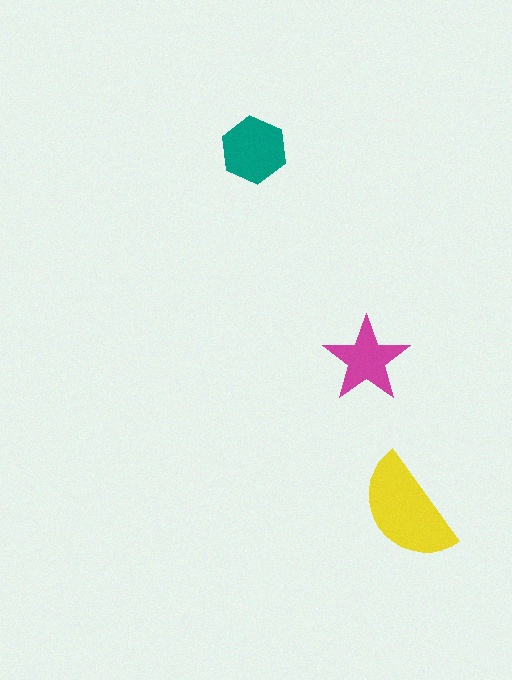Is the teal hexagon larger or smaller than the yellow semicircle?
Smaller.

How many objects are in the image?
There are 3 objects in the image.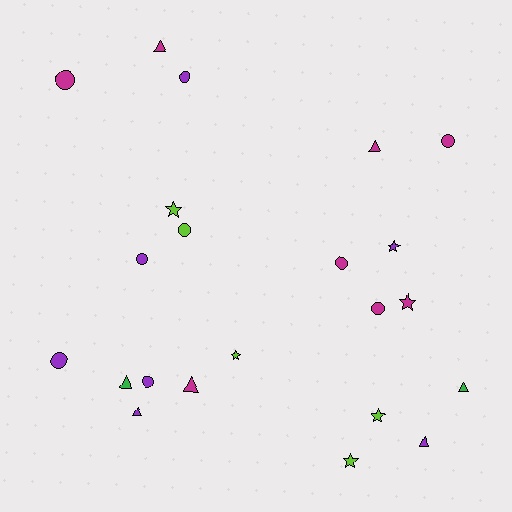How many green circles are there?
There are no green circles.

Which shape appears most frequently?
Circle, with 9 objects.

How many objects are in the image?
There are 22 objects.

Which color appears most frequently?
Magenta, with 8 objects.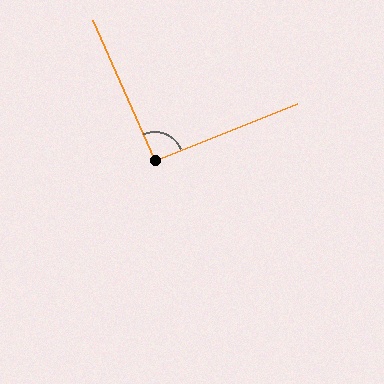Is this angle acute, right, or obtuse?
It is approximately a right angle.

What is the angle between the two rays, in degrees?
Approximately 92 degrees.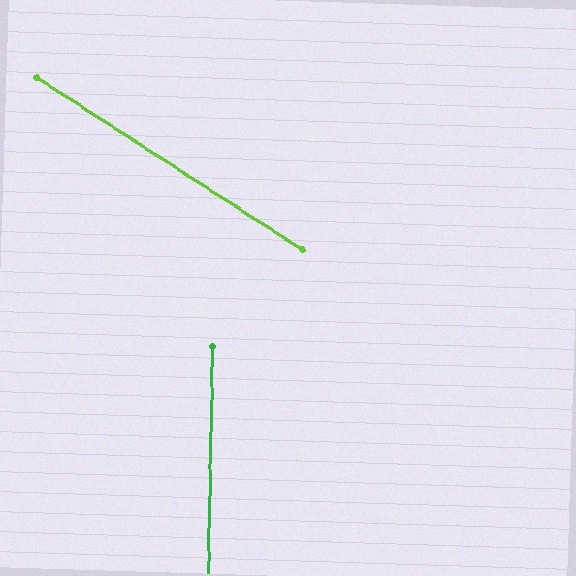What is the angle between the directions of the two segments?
Approximately 58 degrees.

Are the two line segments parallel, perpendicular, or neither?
Neither parallel nor perpendicular — they differ by about 58°.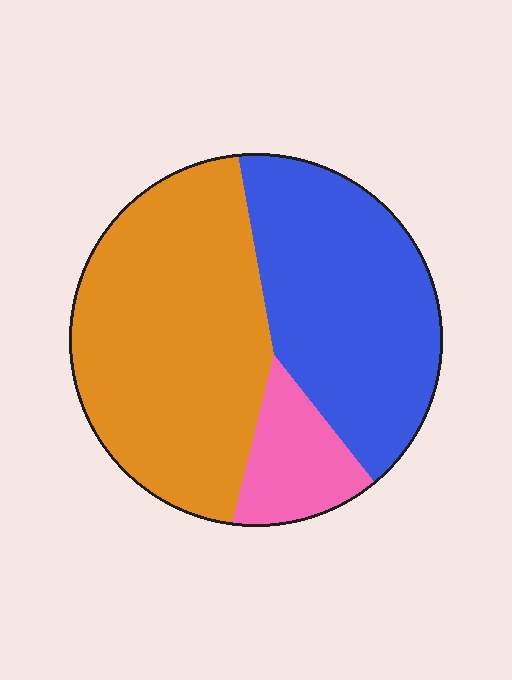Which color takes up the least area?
Pink, at roughly 10%.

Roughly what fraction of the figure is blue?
Blue takes up about three eighths (3/8) of the figure.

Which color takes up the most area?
Orange, at roughly 50%.